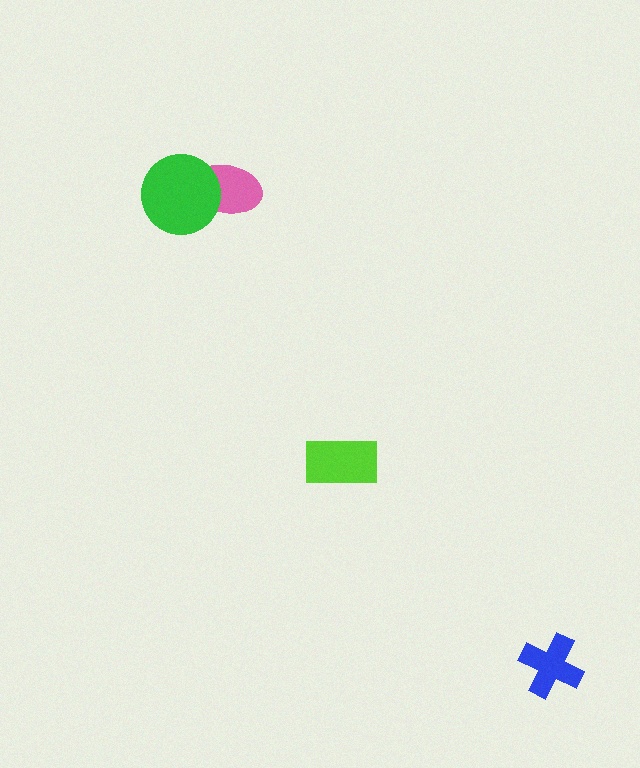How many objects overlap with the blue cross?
0 objects overlap with the blue cross.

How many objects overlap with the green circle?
1 object overlaps with the green circle.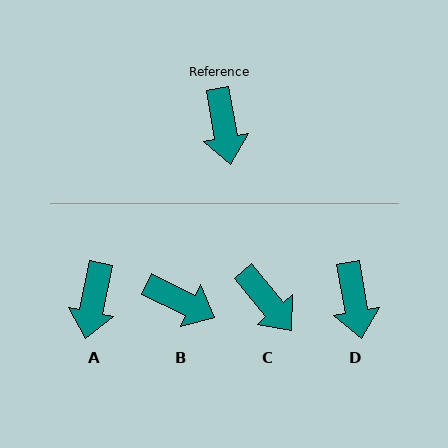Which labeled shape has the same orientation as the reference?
D.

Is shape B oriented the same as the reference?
No, it is off by about 54 degrees.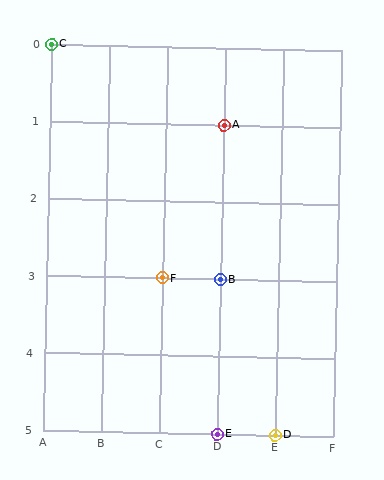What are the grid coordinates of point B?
Point B is at grid coordinates (D, 3).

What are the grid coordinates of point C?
Point C is at grid coordinates (A, 0).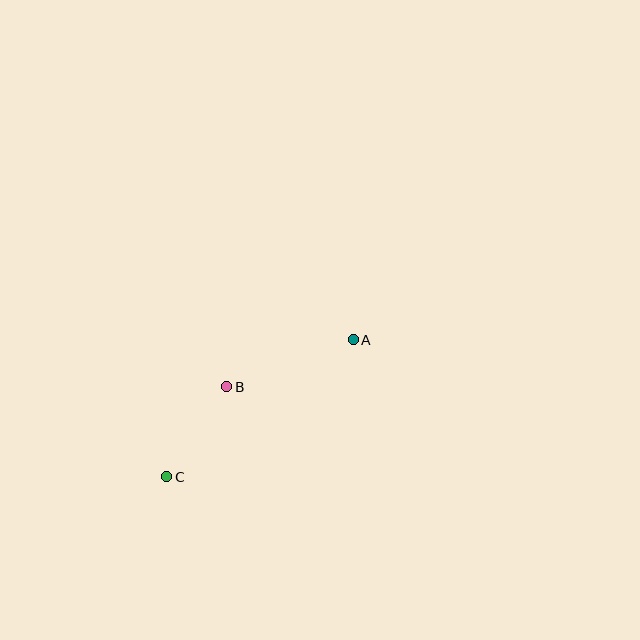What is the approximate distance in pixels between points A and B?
The distance between A and B is approximately 135 pixels.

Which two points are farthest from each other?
Points A and C are farthest from each other.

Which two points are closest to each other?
Points B and C are closest to each other.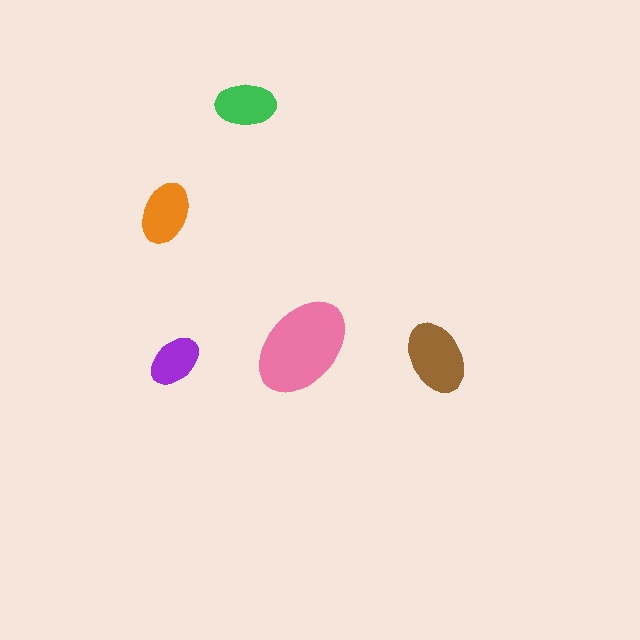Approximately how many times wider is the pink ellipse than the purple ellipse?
About 2 times wider.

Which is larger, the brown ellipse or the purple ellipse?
The brown one.